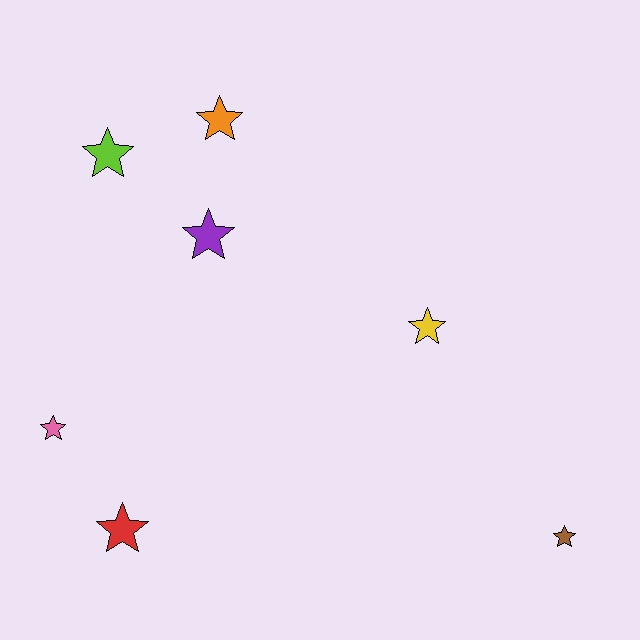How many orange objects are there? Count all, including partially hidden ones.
There is 1 orange object.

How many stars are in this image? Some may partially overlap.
There are 7 stars.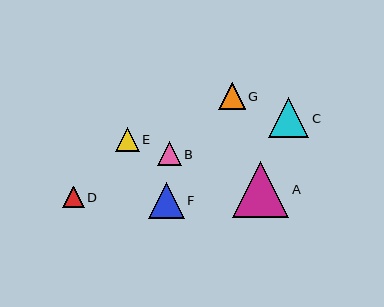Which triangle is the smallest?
Triangle D is the smallest with a size of approximately 22 pixels.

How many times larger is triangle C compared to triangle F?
Triangle C is approximately 1.1 times the size of triangle F.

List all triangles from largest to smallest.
From largest to smallest: A, C, F, G, B, E, D.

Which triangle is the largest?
Triangle A is the largest with a size of approximately 56 pixels.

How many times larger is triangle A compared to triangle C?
Triangle A is approximately 1.4 times the size of triangle C.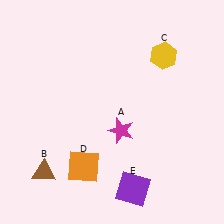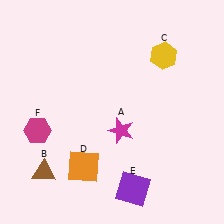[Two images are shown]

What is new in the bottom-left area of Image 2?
A magenta hexagon (F) was added in the bottom-left area of Image 2.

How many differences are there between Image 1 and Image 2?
There is 1 difference between the two images.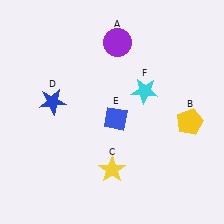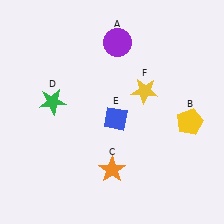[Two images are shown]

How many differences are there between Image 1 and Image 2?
There are 3 differences between the two images.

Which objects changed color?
C changed from yellow to orange. D changed from blue to green. F changed from cyan to yellow.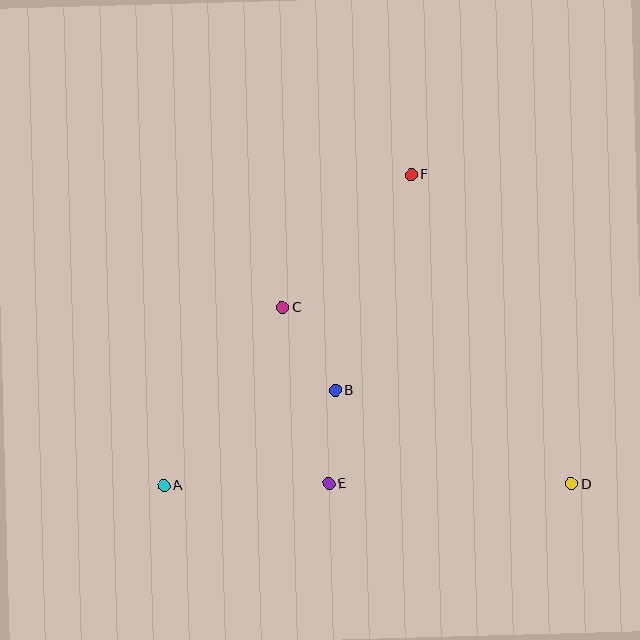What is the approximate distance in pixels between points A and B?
The distance between A and B is approximately 196 pixels.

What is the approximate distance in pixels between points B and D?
The distance between B and D is approximately 254 pixels.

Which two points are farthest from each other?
Points A and D are farthest from each other.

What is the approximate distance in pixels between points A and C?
The distance between A and C is approximately 214 pixels.